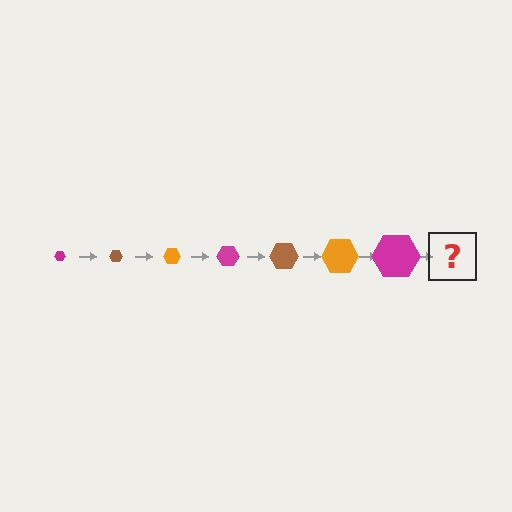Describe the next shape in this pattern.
It should be a brown hexagon, larger than the previous one.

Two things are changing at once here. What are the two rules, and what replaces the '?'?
The two rules are that the hexagon grows larger each step and the color cycles through magenta, brown, and orange. The '?' should be a brown hexagon, larger than the previous one.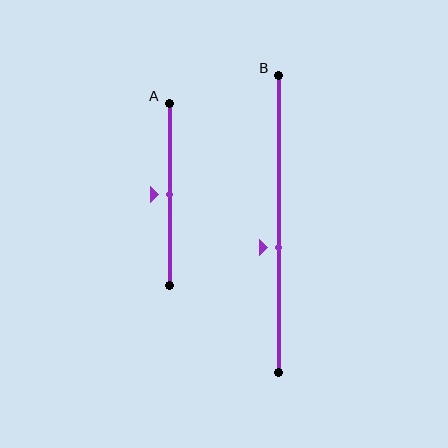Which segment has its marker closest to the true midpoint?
Segment A has its marker closest to the true midpoint.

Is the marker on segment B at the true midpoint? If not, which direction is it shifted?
No, the marker on segment B is shifted downward by about 8% of the segment length.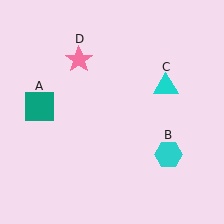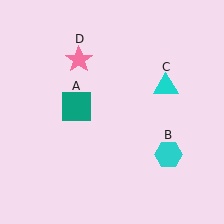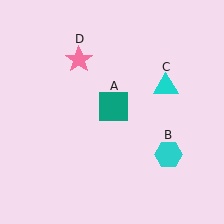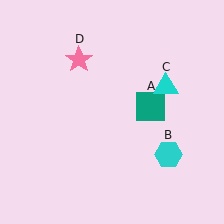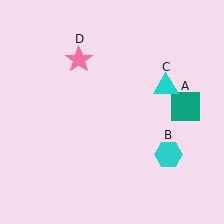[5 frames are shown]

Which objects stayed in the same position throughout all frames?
Cyan hexagon (object B) and cyan triangle (object C) and pink star (object D) remained stationary.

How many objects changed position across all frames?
1 object changed position: teal square (object A).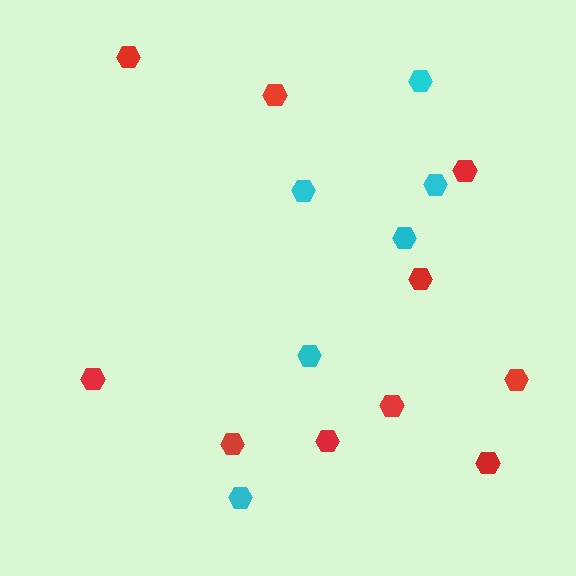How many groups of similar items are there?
There are 2 groups: one group of red hexagons (10) and one group of cyan hexagons (6).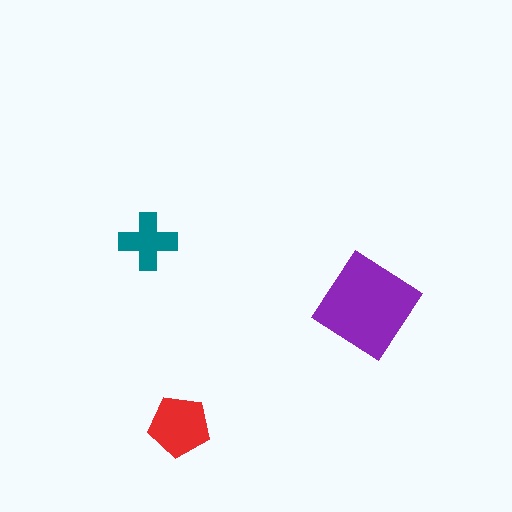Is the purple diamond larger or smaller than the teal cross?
Larger.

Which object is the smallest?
The teal cross.